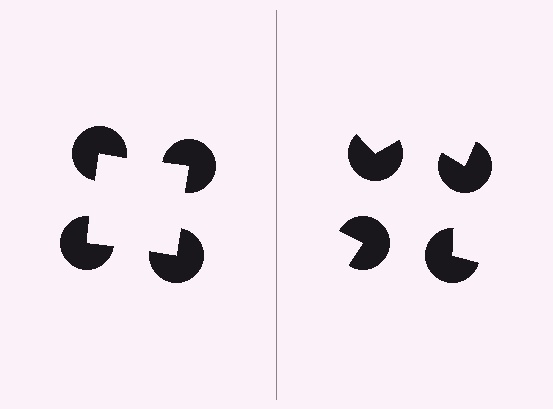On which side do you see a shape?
An illusory square appears on the left side. On the right side the wedge cuts are rotated, so no coherent shape forms.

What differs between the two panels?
The pac-man discs are positioned identically on both sides; only the wedge orientations differ. On the left they align to a square; on the right they are misaligned.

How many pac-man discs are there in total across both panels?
8 — 4 on each side.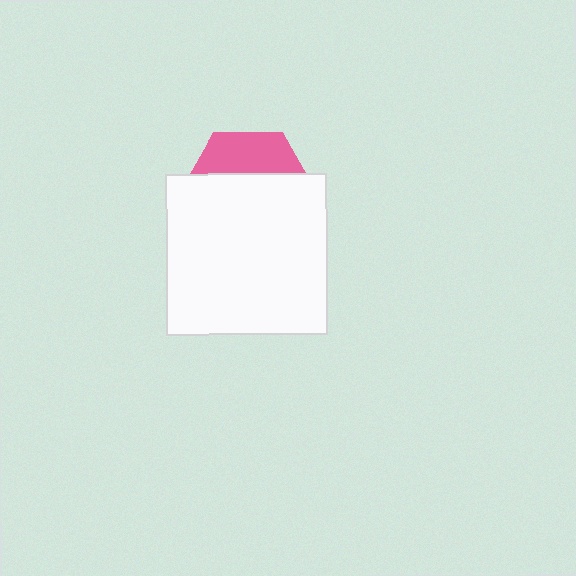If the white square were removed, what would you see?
You would see the complete pink hexagon.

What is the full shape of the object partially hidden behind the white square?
The partially hidden object is a pink hexagon.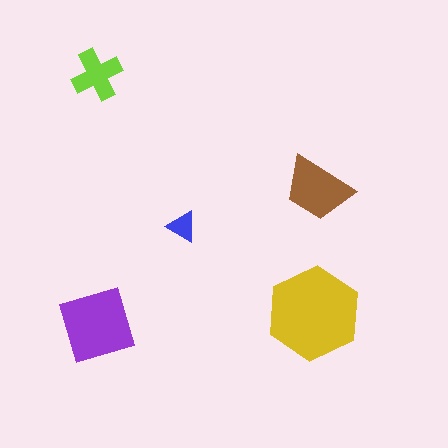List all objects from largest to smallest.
The yellow hexagon, the purple square, the brown trapezoid, the lime cross, the blue triangle.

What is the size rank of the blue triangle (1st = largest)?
5th.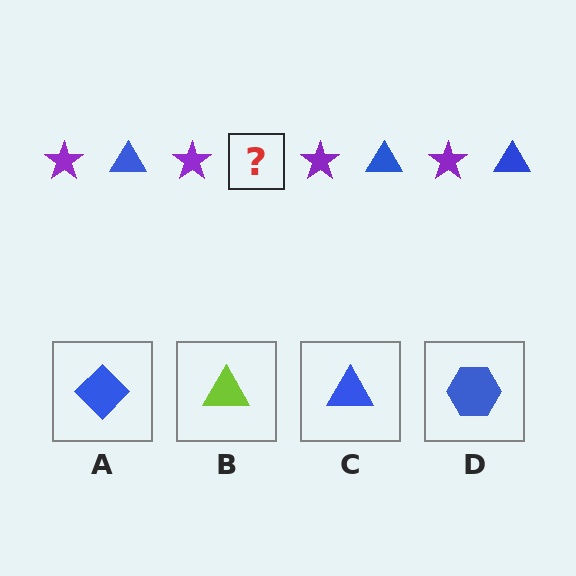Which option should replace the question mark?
Option C.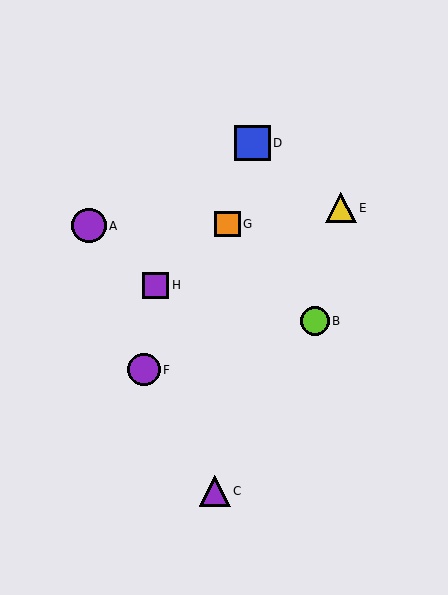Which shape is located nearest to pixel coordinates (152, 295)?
The purple square (labeled H) at (156, 285) is nearest to that location.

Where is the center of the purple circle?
The center of the purple circle is at (144, 370).